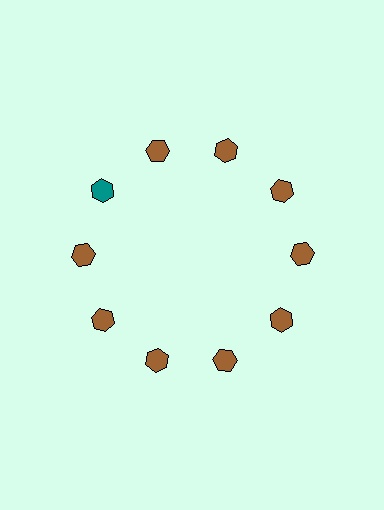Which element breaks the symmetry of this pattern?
The teal hexagon at roughly the 10 o'clock position breaks the symmetry. All other shapes are brown hexagons.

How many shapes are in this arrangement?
There are 10 shapes arranged in a ring pattern.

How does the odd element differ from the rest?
It has a different color: teal instead of brown.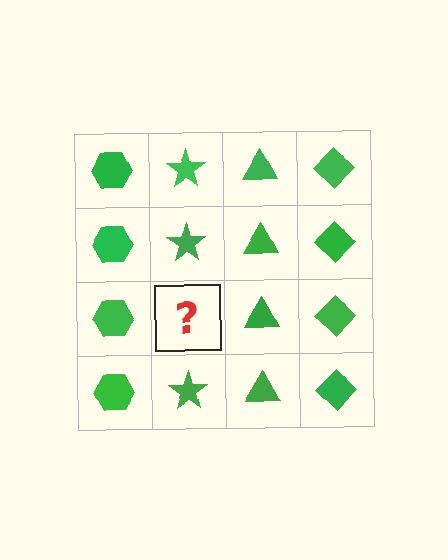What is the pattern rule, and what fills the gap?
The rule is that each column has a consistent shape. The gap should be filled with a green star.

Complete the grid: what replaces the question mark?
The question mark should be replaced with a green star.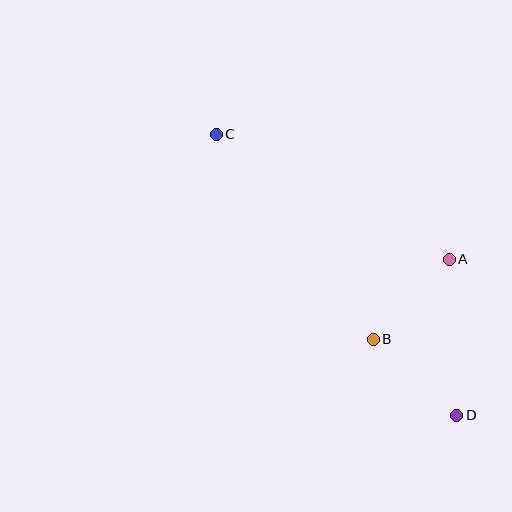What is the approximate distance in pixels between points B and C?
The distance between B and C is approximately 258 pixels.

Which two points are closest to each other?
Points A and B are closest to each other.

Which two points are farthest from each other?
Points C and D are farthest from each other.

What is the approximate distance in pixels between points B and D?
The distance between B and D is approximately 113 pixels.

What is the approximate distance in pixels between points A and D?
The distance between A and D is approximately 156 pixels.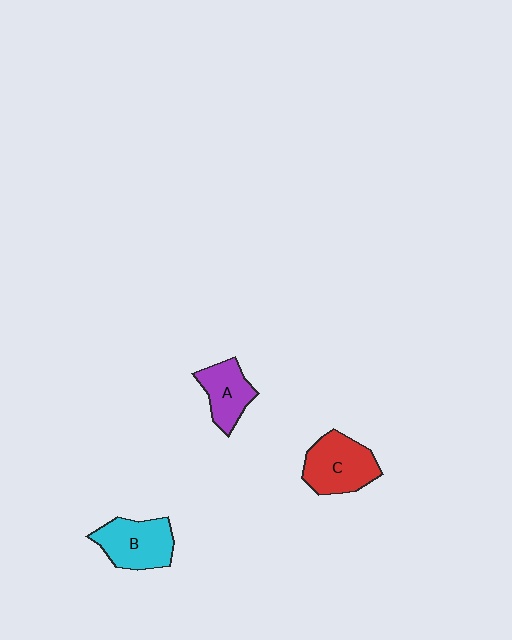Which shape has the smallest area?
Shape A (purple).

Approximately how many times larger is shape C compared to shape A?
Approximately 1.4 times.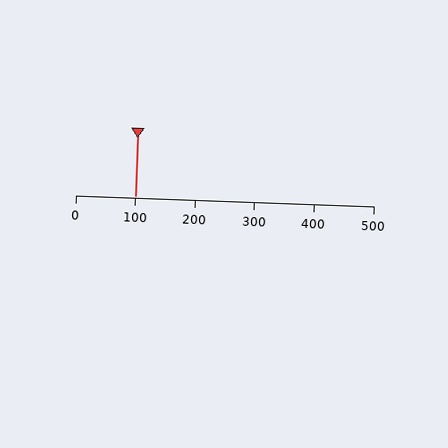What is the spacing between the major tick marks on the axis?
The major ticks are spaced 100 apart.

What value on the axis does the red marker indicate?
The marker indicates approximately 100.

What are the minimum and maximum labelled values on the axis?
The axis runs from 0 to 500.